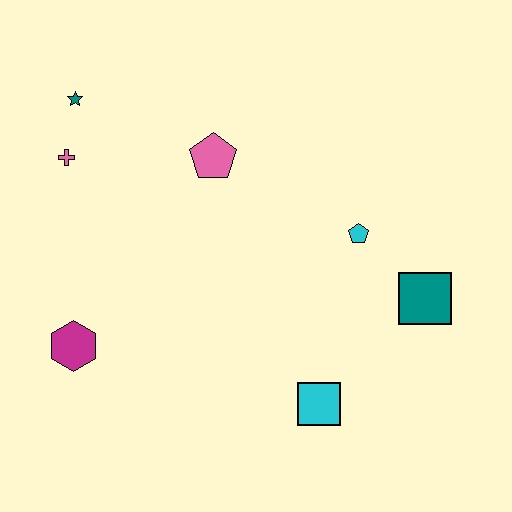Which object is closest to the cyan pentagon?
The teal square is closest to the cyan pentagon.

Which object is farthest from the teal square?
The teal star is farthest from the teal square.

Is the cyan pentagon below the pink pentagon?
Yes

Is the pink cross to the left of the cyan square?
Yes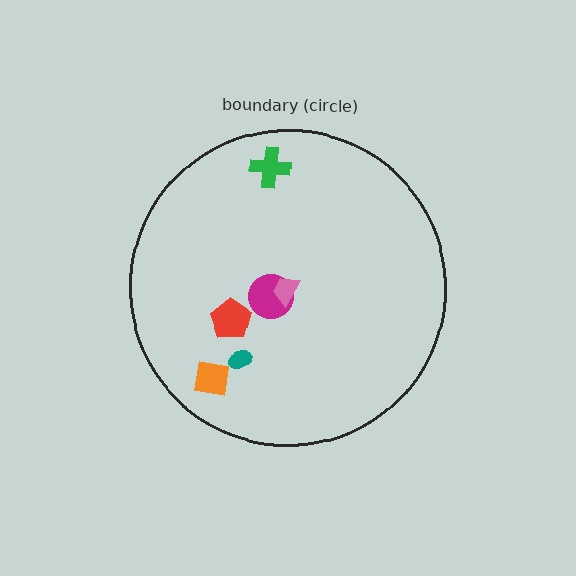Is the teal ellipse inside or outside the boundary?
Inside.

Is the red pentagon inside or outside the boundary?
Inside.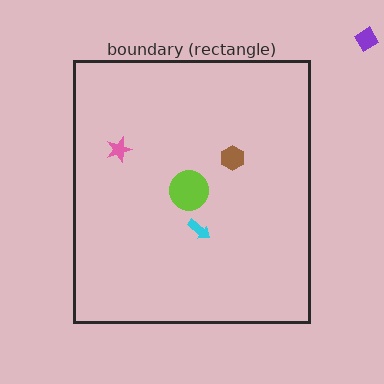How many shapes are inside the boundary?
4 inside, 1 outside.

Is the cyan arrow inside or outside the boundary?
Inside.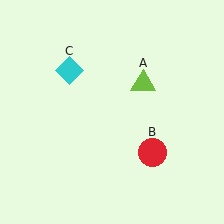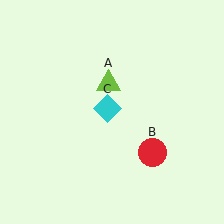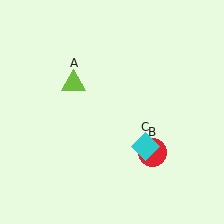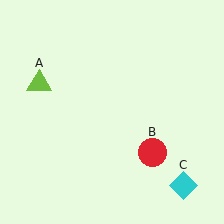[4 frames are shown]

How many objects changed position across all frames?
2 objects changed position: lime triangle (object A), cyan diamond (object C).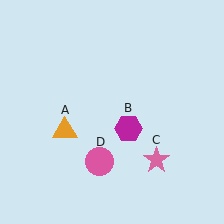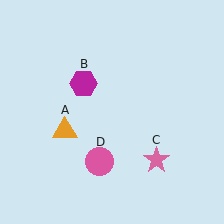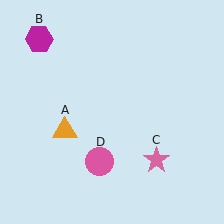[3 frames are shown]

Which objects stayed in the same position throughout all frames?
Orange triangle (object A) and pink star (object C) and pink circle (object D) remained stationary.